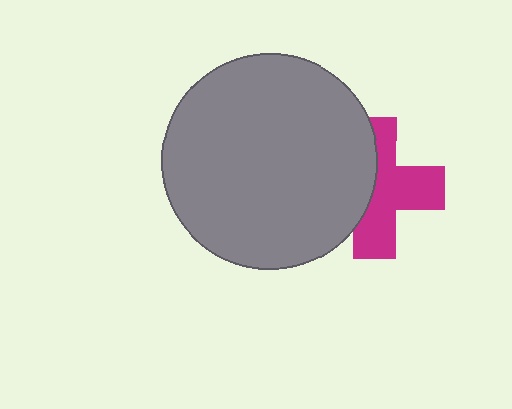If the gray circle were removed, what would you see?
You would see the complete magenta cross.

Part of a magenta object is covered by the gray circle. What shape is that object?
It is a cross.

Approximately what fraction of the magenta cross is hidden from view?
Roughly 42% of the magenta cross is hidden behind the gray circle.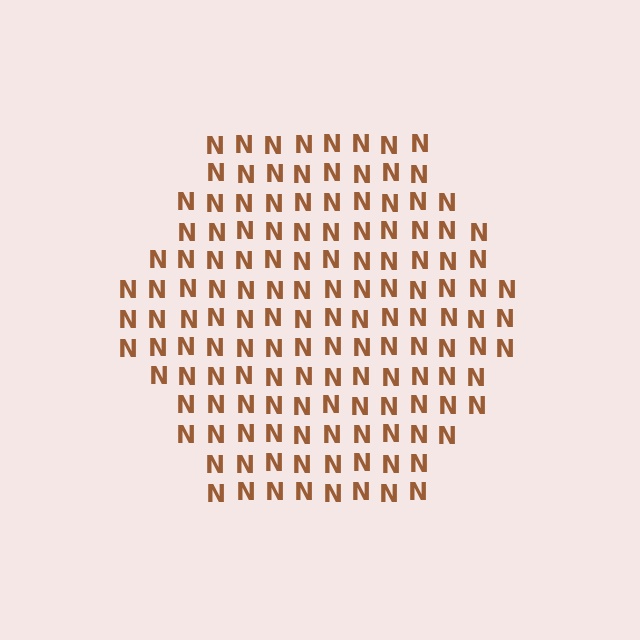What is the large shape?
The large shape is a hexagon.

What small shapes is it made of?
It is made of small letter N's.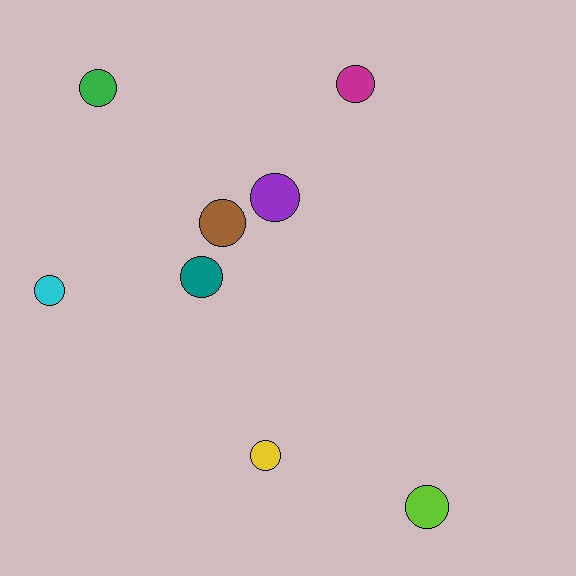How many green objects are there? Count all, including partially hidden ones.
There is 1 green object.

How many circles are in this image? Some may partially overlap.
There are 8 circles.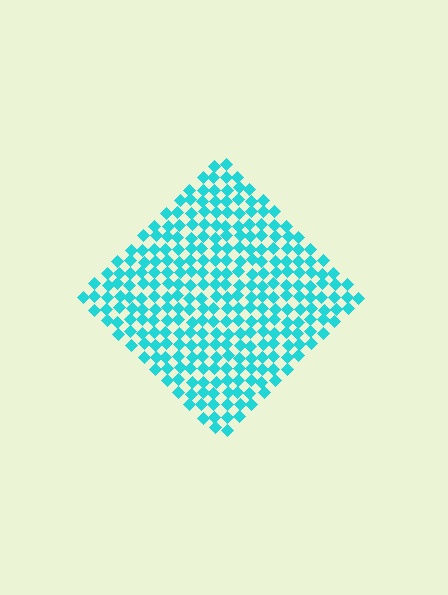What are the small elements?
The small elements are diamonds.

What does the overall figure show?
The overall figure shows a diamond.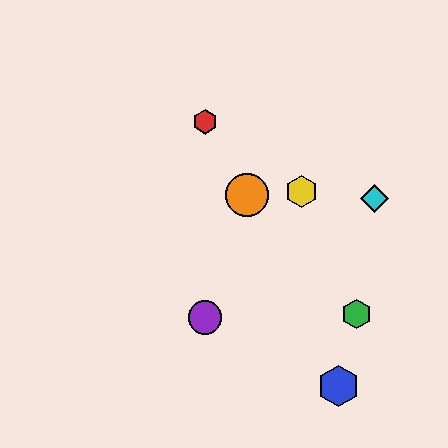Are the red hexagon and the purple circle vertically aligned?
Yes, both are at x≈205.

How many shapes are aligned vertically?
2 shapes (the red hexagon, the purple circle) are aligned vertically.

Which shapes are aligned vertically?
The red hexagon, the purple circle are aligned vertically.